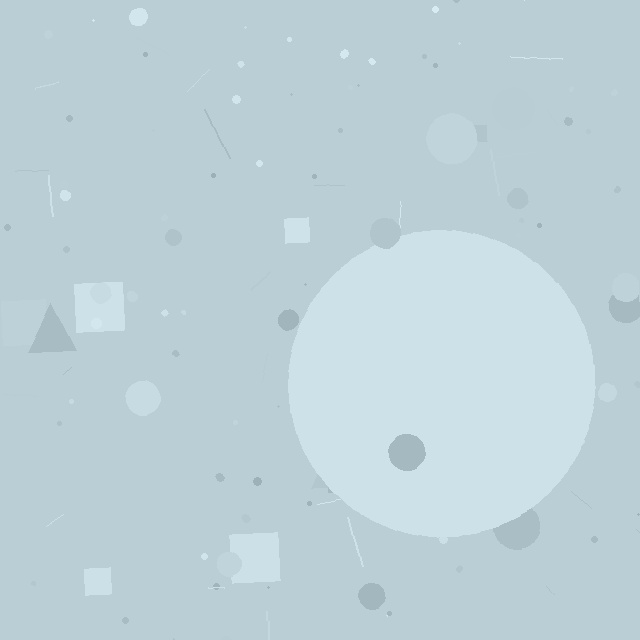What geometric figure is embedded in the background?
A circle is embedded in the background.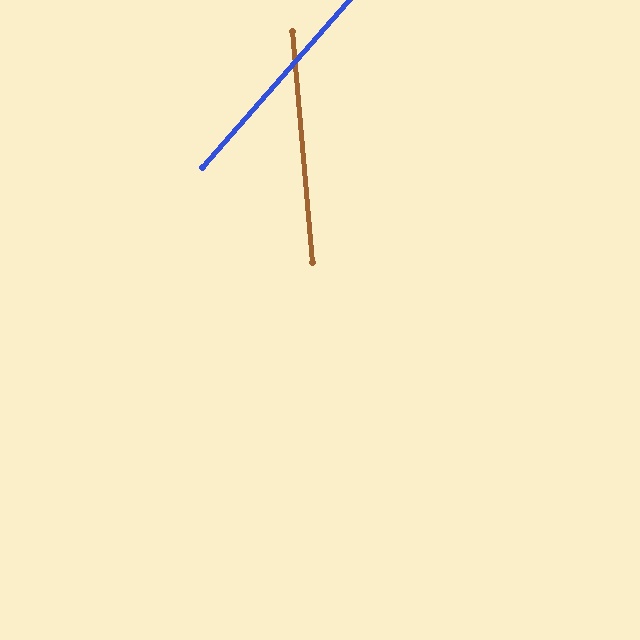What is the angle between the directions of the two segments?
Approximately 46 degrees.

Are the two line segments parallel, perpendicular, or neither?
Neither parallel nor perpendicular — they differ by about 46°.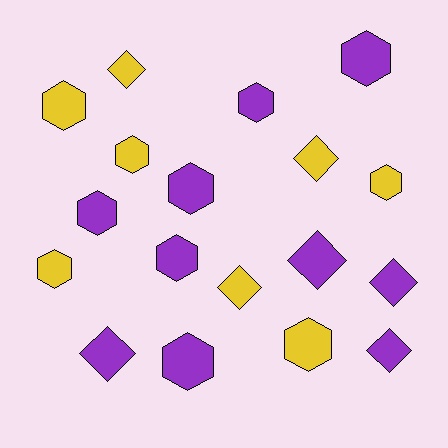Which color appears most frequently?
Purple, with 10 objects.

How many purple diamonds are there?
There are 4 purple diamonds.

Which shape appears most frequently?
Hexagon, with 11 objects.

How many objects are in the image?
There are 18 objects.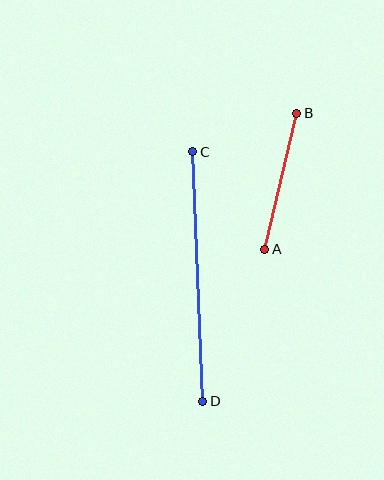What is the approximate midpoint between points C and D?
The midpoint is at approximately (198, 276) pixels.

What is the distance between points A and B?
The distance is approximately 140 pixels.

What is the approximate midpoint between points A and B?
The midpoint is at approximately (281, 181) pixels.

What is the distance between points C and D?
The distance is approximately 250 pixels.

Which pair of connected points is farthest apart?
Points C and D are farthest apart.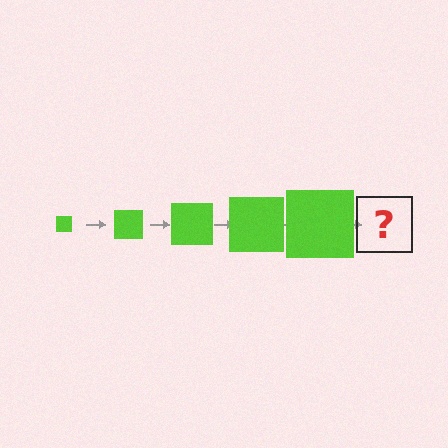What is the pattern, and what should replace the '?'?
The pattern is that the square gets progressively larger each step. The '?' should be a lime square, larger than the previous one.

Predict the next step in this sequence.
The next step is a lime square, larger than the previous one.